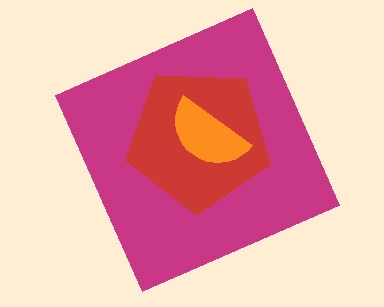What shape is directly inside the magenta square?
The red pentagon.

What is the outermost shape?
The magenta square.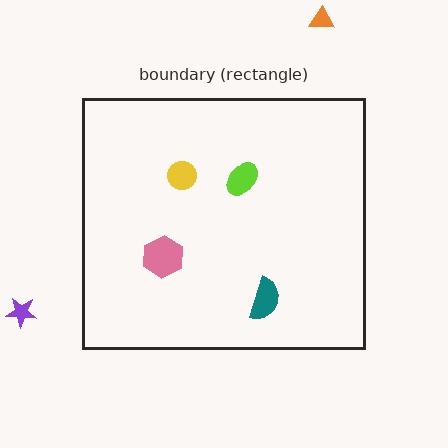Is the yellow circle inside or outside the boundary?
Inside.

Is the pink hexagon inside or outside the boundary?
Inside.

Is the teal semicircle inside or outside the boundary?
Inside.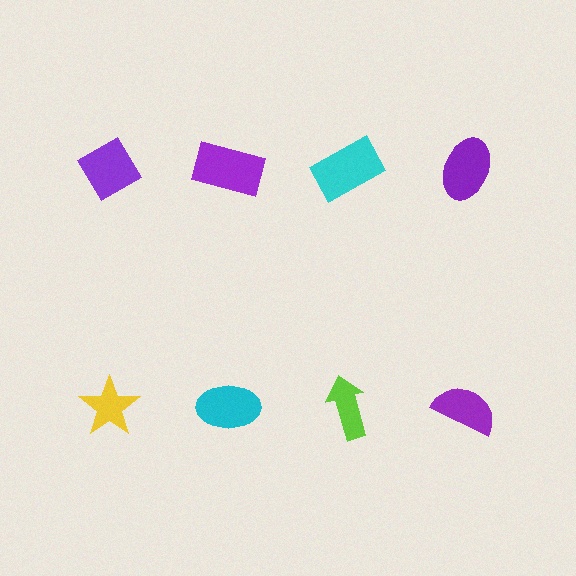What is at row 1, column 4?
A purple ellipse.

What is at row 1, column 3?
A cyan rectangle.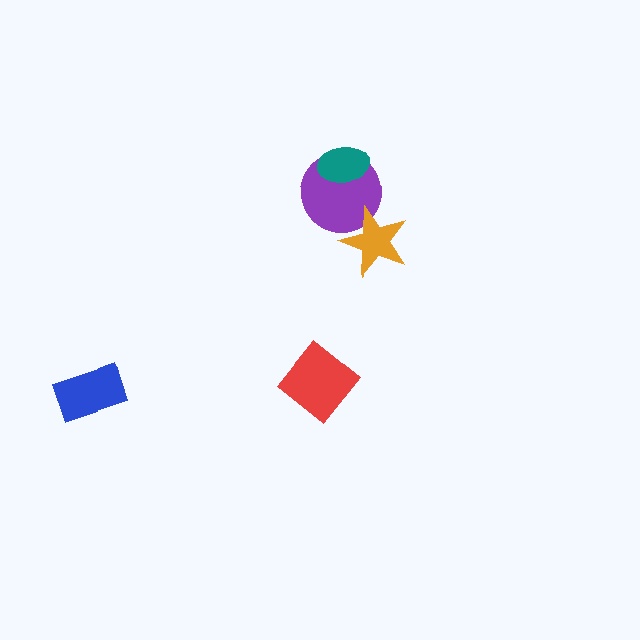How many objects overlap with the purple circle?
2 objects overlap with the purple circle.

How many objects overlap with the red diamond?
0 objects overlap with the red diamond.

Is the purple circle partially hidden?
Yes, it is partially covered by another shape.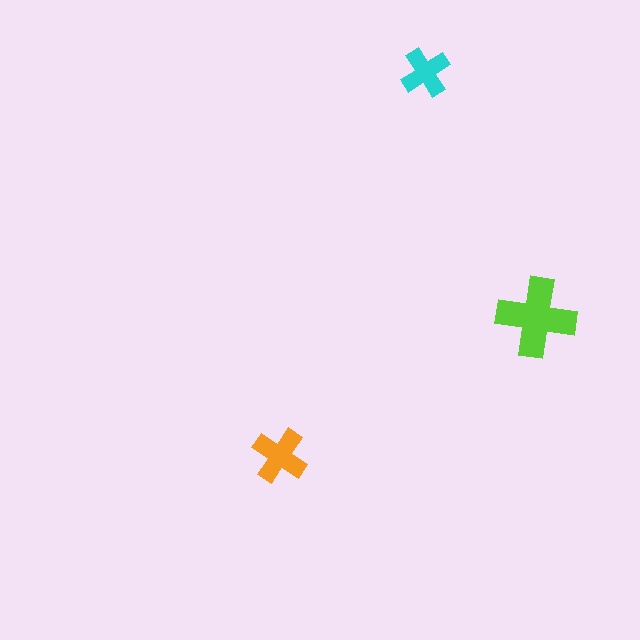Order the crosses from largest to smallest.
the lime one, the orange one, the cyan one.